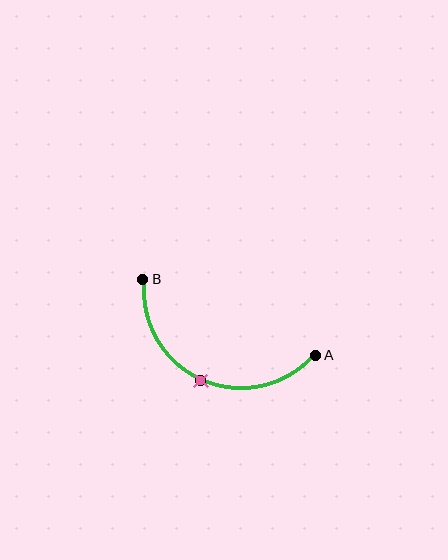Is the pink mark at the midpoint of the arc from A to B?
Yes. The pink mark lies on the arc at equal arc-length from both A and B — it is the arc midpoint.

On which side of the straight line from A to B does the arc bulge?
The arc bulges below the straight line connecting A and B.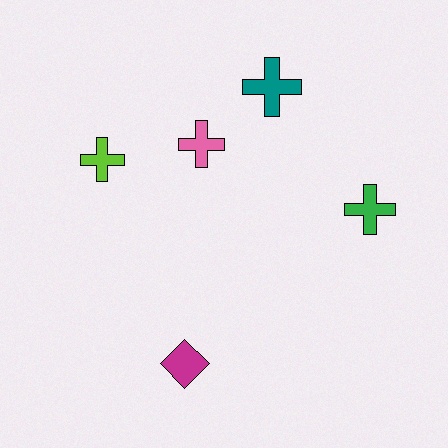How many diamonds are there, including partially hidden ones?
There is 1 diamond.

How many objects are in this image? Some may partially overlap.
There are 5 objects.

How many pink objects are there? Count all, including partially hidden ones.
There is 1 pink object.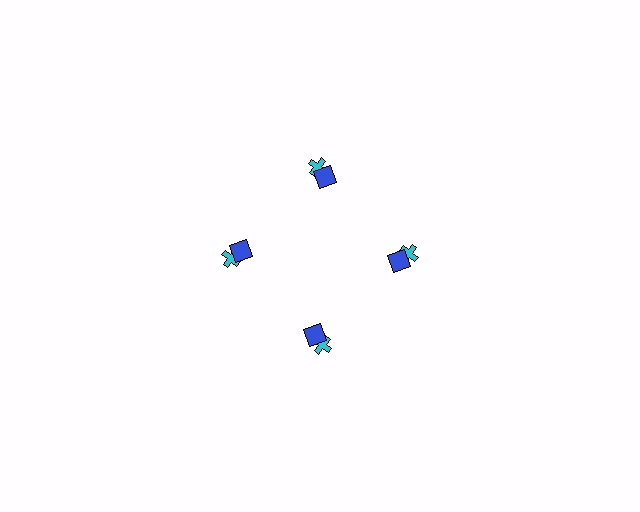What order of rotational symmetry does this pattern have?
This pattern has 4-fold rotational symmetry.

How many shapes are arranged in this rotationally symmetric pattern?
There are 8 shapes, arranged in 4 groups of 2.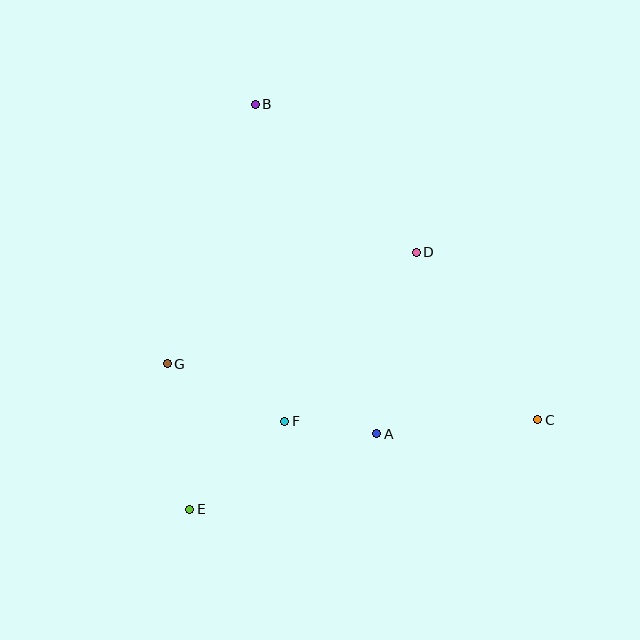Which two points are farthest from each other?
Points B and C are farthest from each other.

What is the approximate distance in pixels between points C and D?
The distance between C and D is approximately 207 pixels.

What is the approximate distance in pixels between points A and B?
The distance between A and B is approximately 351 pixels.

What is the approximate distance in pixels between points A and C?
The distance between A and C is approximately 161 pixels.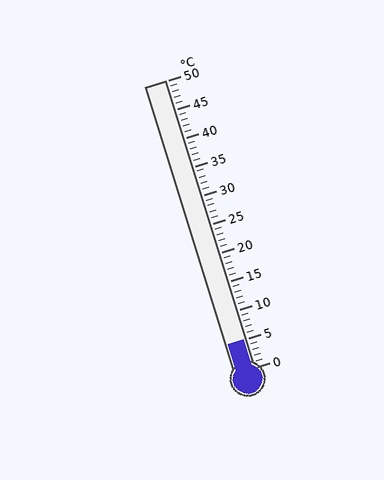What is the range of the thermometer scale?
The thermometer scale ranges from 0°C to 50°C.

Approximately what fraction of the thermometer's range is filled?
The thermometer is filled to approximately 10% of its range.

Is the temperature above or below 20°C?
The temperature is below 20°C.